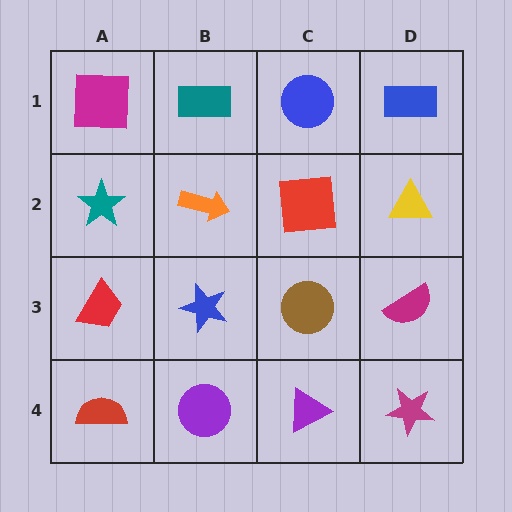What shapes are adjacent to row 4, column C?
A brown circle (row 3, column C), a purple circle (row 4, column B), a magenta star (row 4, column D).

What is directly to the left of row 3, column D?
A brown circle.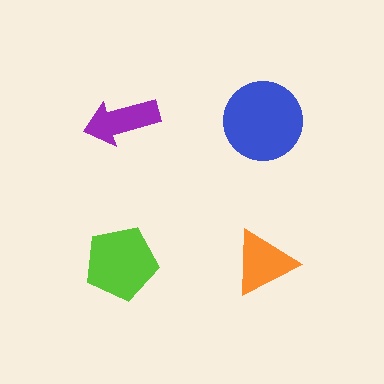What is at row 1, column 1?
A purple arrow.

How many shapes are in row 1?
2 shapes.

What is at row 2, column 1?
A lime pentagon.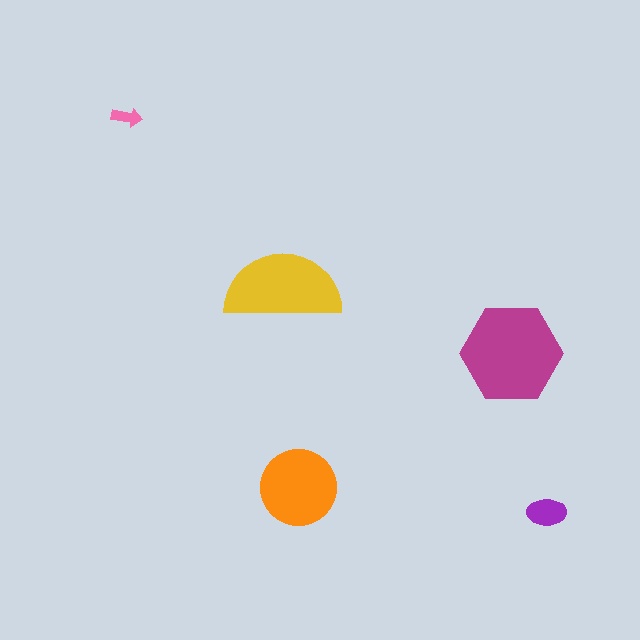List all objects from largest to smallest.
The magenta hexagon, the yellow semicircle, the orange circle, the purple ellipse, the pink arrow.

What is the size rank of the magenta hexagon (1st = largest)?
1st.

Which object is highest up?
The pink arrow is topmost.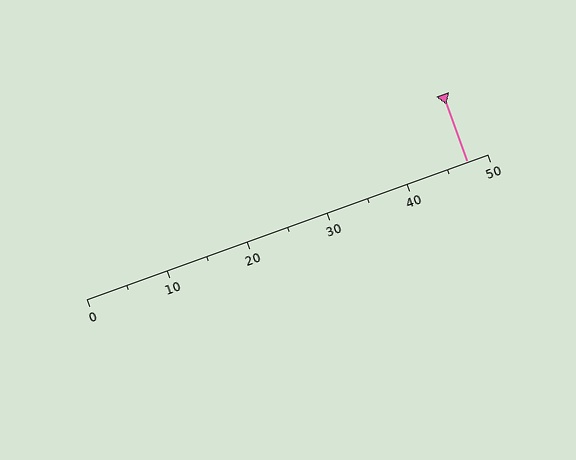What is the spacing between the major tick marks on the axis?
The major ticks are spaced 10 apart.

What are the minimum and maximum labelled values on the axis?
The axis runs from 0 to 50.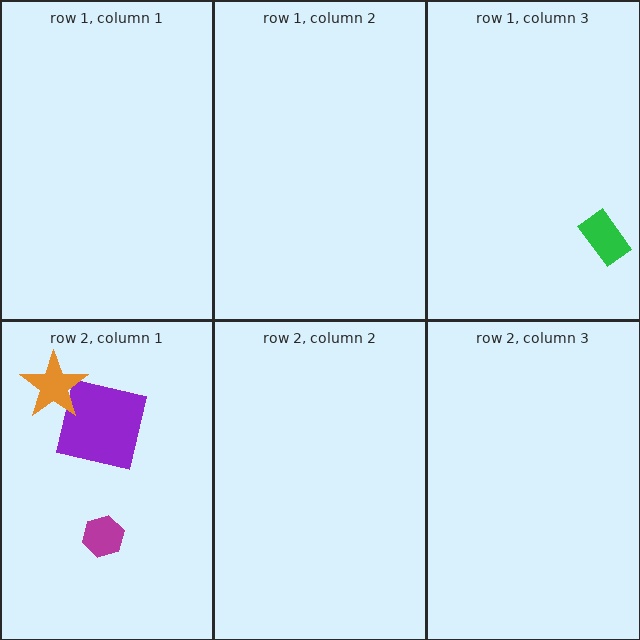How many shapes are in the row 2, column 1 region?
3.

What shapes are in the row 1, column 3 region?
The green rectangle.